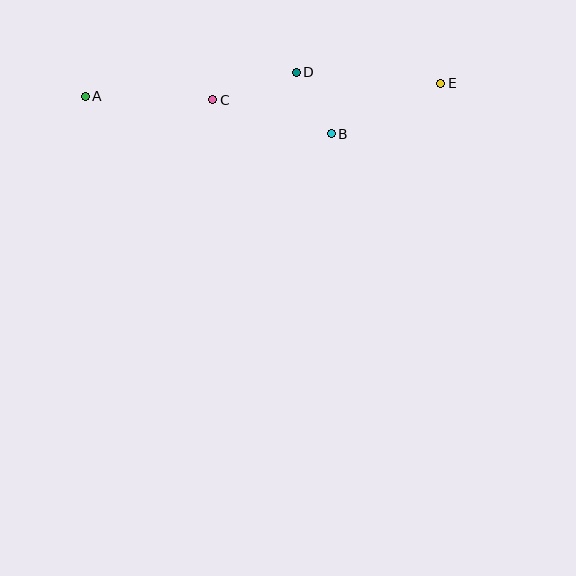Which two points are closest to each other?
Points B and D are closest to each other.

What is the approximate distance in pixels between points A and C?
The distance between A and C is approximately 127 pixels.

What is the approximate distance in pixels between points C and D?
The distance between C and D is approximately 88 pixels.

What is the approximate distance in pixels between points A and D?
The distance between A and D is approximately 212 pixels.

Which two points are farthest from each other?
Points A and E are farthest from each other.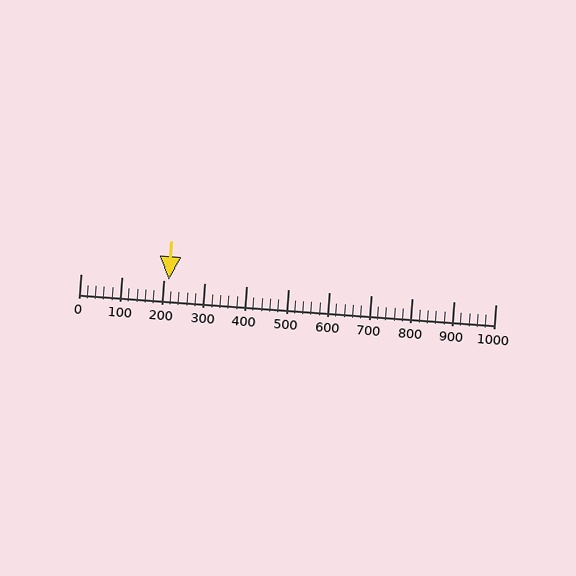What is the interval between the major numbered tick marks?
The major tick marks are spaced 100 units apart.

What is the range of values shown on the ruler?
The ruler shows values from 0 to 1000.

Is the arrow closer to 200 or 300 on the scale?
The arrow is closer to 200.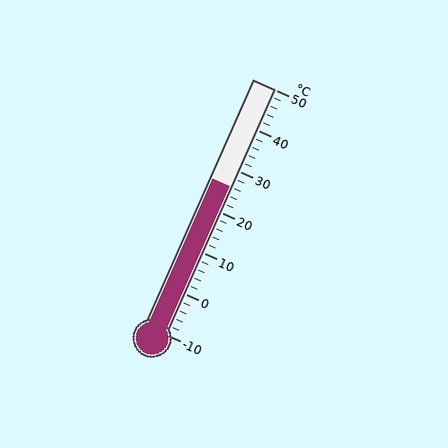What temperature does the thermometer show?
The thermometer shows approximately 26°C.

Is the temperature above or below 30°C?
The temperature is below 30°C.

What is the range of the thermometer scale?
The thermometer scale ranges from -10°C to 50°C.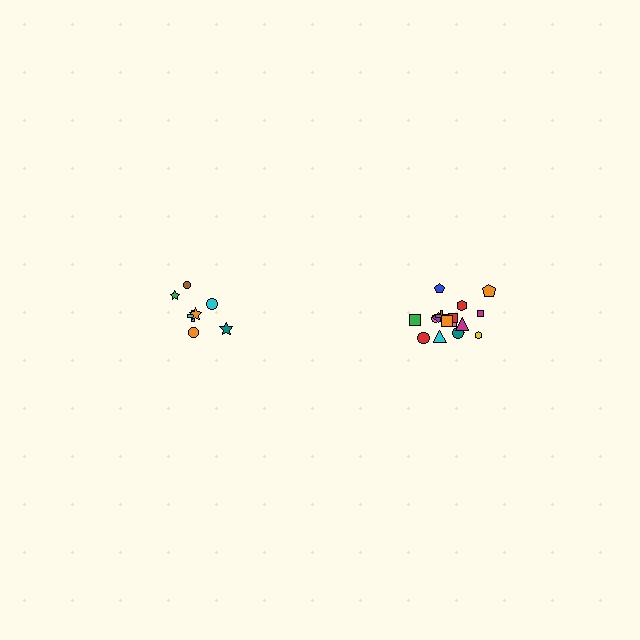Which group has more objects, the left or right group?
The right group.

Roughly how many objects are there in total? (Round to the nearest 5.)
Roughly 25 objects in total.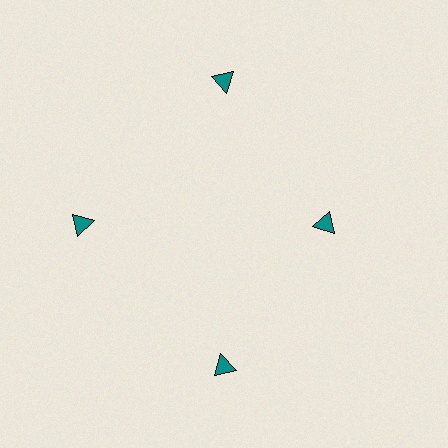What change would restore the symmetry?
The symmetry would be restored by moving it outward, back onto the ring so that all 4 triangles sit at equal angles and equal distance from the center.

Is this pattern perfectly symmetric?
No. The 4 teal triangles are arranged in a ring, but one element near the 3 o'clock position is pulled inward toward the center, breaking the 4-fold rotational symmetry.